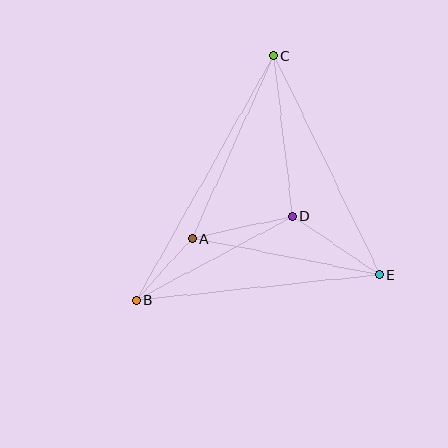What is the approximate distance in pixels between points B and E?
The distance between B and E is approximately 245 pixels.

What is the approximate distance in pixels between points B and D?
The distance between B and D is approximately 178 pixels.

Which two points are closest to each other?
Points A and B are closest to each other.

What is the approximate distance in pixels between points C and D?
The distance between C and D is approximately 162 pixels.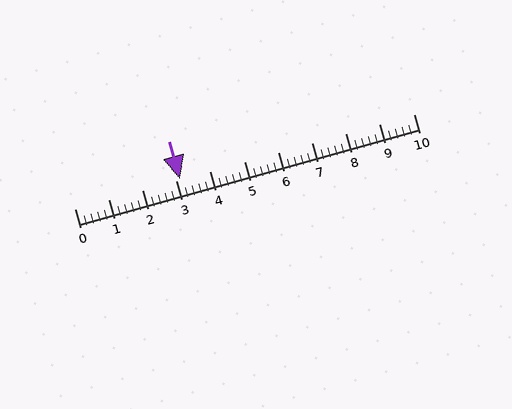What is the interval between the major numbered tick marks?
The major tick marks are spaced 1 units apart.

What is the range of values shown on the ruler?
The ruler shows values from 0 to 10.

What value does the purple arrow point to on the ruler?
The purple arrow points to approximately 3.1.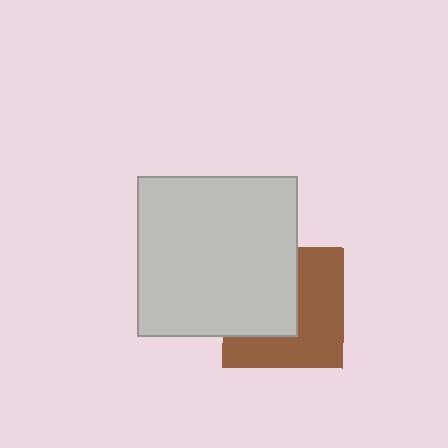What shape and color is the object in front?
The object in front is a light gray square.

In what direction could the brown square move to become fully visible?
The brown square could move toward the lower-right. That would shift it out from behind the light gray square entirely.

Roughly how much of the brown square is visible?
About half of it is visible (roughly 54%).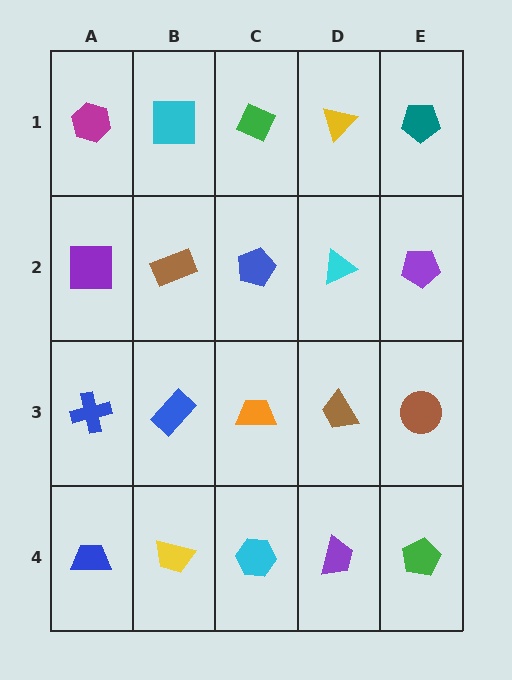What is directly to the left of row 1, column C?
A cyan square.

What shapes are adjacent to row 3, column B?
A brown rectangle (row 2, column B), a yellow trapezoid (row 4, column B), a blue cross (row 3, column A), an orange trapezoid (row 3, column C).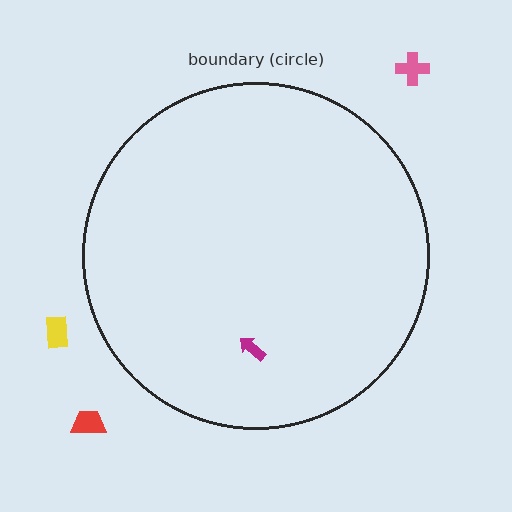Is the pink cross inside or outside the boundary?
Outside.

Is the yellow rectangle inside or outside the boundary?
Outside.